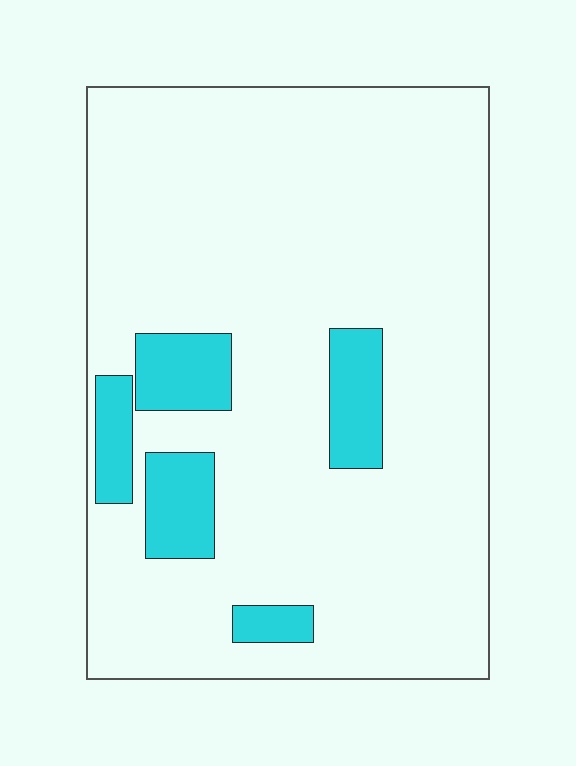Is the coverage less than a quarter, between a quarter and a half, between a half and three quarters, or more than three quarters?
Less than a quarter.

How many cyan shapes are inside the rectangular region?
5.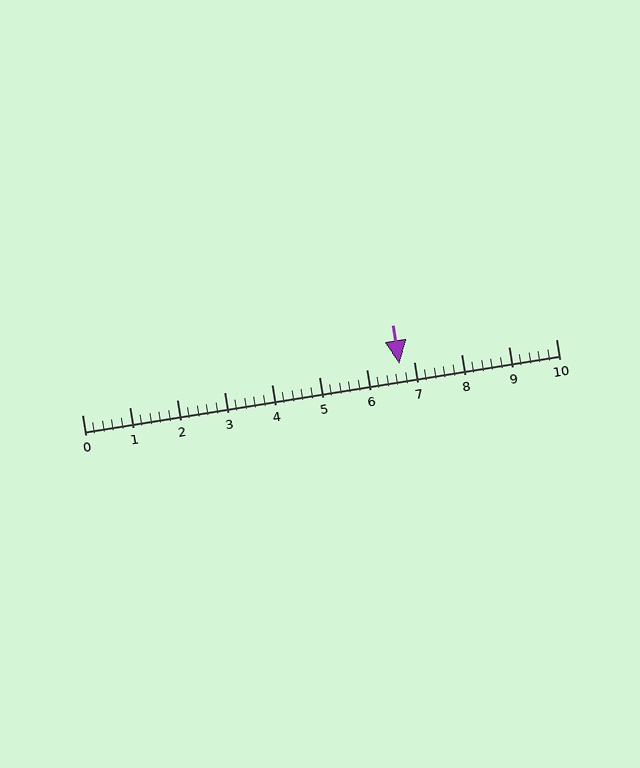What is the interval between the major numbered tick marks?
The major tick marks are spaced 1 units apart.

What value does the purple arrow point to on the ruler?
The purple arrow points to approximately 6.7.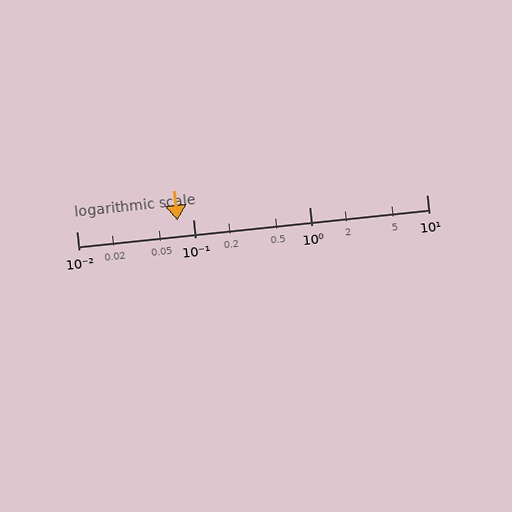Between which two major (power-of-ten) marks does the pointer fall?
The pointer is between 0.01 and 0.1.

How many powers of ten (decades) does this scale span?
The scale spans 3 decades, from 0.01 to 10.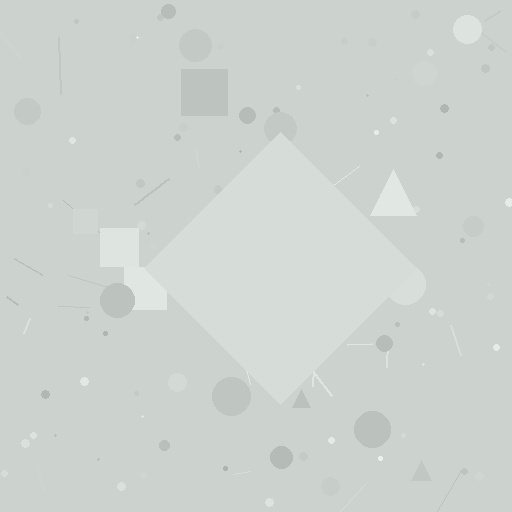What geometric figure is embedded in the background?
A diamond is embedded in the background.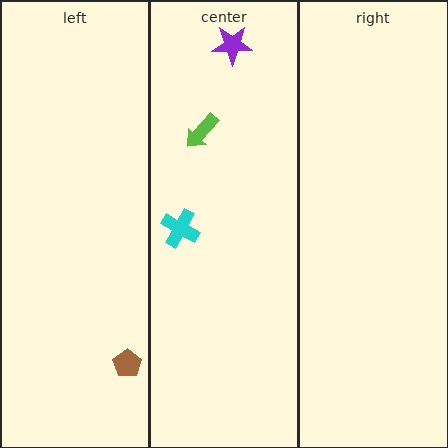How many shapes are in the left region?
1.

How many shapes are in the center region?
3.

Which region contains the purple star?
The center region.